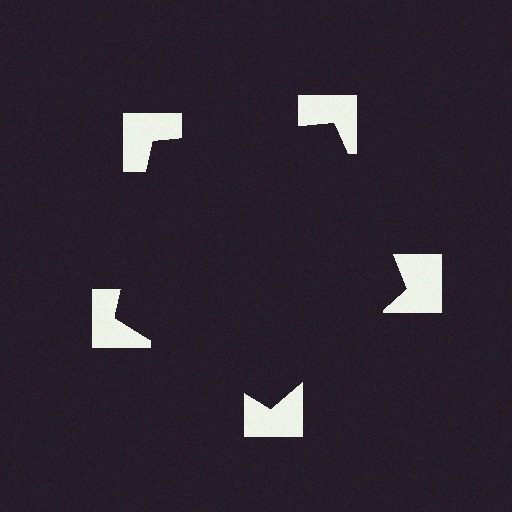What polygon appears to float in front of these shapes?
An illusory pentagon — its edges are inferred from the aligned wedge cuts in the notched squares, not physically drawn.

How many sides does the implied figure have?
5 sides.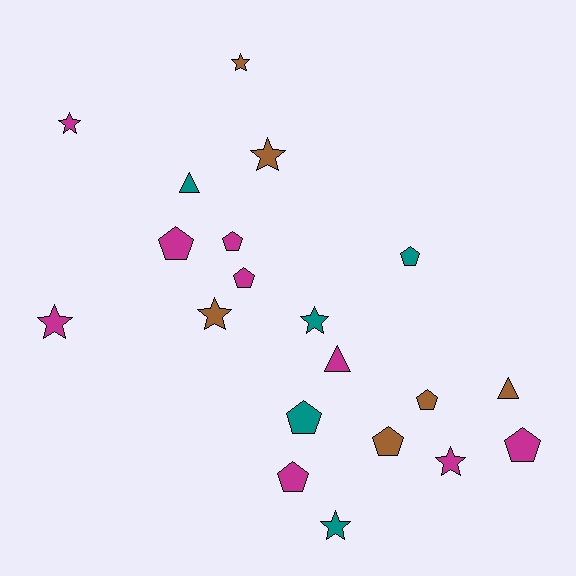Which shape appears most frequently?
Pentagon, with 9 objects.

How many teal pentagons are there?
There are 2 teal pentagons.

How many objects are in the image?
There are 20 objects.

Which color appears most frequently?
Magenta, with 9 objects.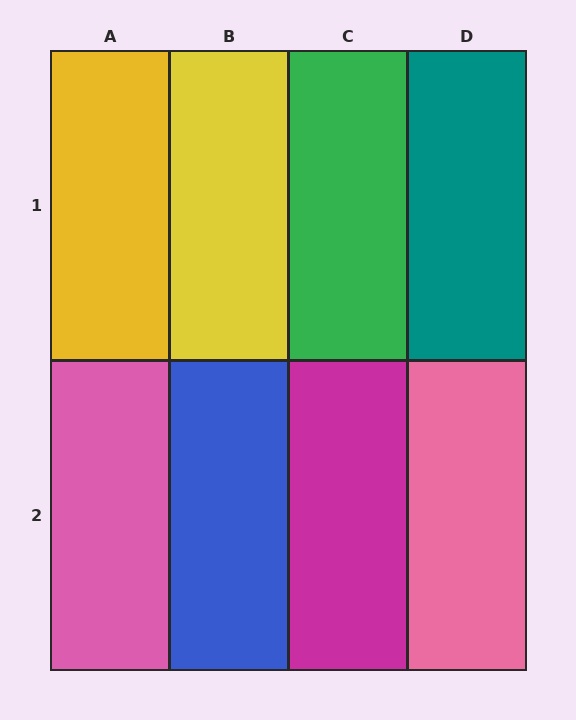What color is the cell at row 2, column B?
Blue.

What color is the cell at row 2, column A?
Pink.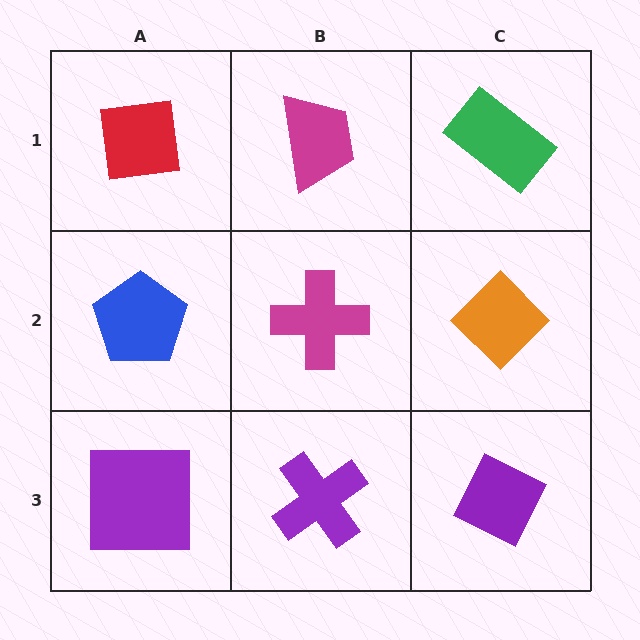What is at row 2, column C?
An orange diamond.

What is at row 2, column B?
A magenta cross.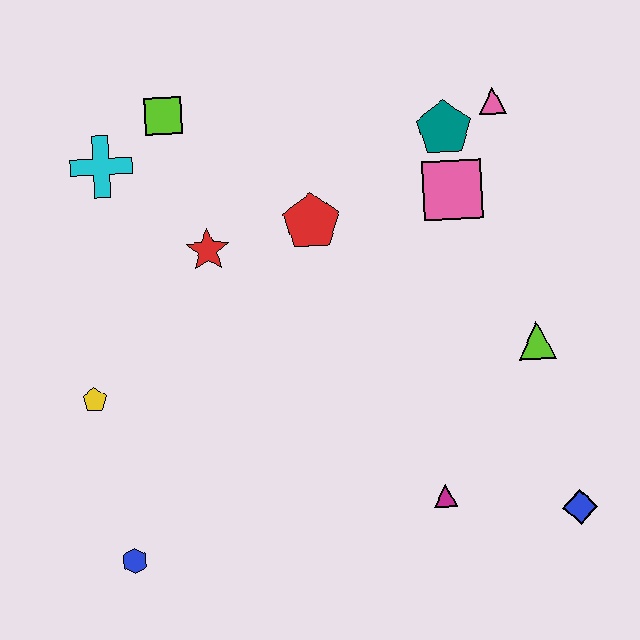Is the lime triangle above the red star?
No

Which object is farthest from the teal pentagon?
The blue hexagon is farthest from the teal pentagon.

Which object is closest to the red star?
The red pentagon is closest to the red star.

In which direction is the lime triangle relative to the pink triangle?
The lime triangle is below the pink triangle.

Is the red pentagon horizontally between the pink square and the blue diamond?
No